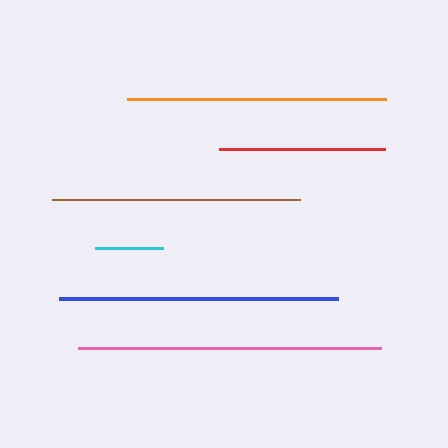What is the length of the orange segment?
The orange segment is approximately 259 pixels long.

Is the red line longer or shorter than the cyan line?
The red line is longer than the cyan line.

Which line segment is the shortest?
The cyan line is the shortest at approximately 69 pixels.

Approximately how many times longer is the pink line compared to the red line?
The pink line is approximately 1.8 times the length of the red line.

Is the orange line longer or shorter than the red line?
The orange line is longer than the red line.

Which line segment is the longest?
The pink line is the longest at approximately 303 pixels.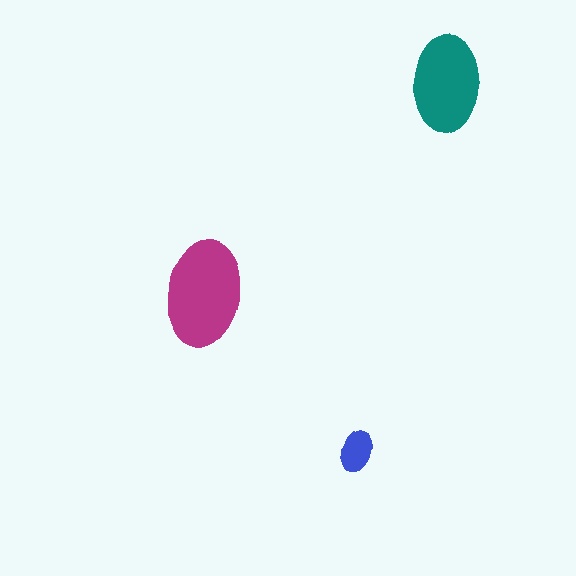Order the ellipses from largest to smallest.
the magenta one, the teal one, the blue one.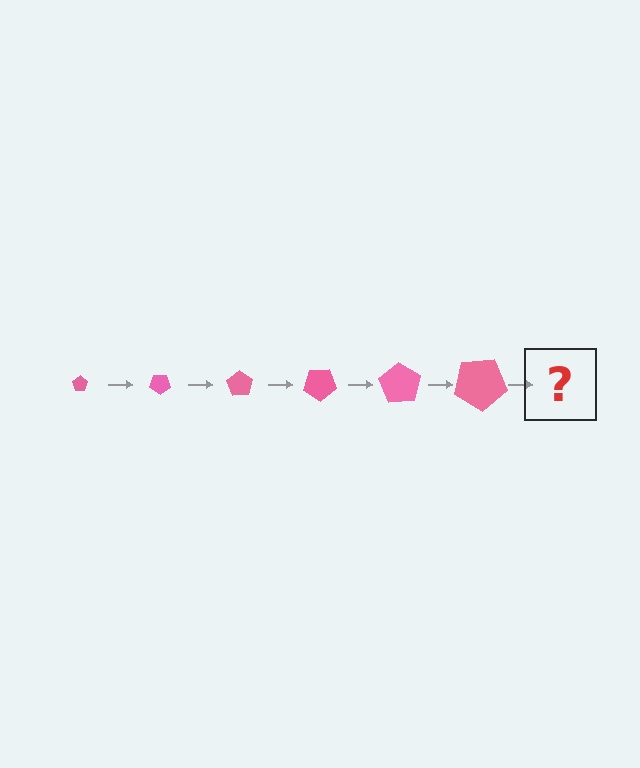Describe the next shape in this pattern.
It should be a pentagon, larger than the previous one and rotated 210 degrees from the start.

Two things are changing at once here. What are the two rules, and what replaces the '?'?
The two rules are that the pentagon grows larger each step and it rotates 35 degrees each step. The '?' should be a pentagon, larger than the previous one and rotated 210 degrees from the start.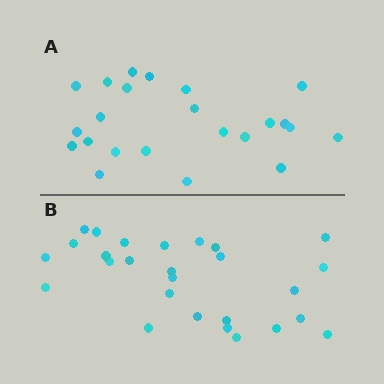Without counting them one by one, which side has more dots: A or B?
Region B (the bottom region) has more dots.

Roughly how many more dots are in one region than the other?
Region B has about 4 more dots than region A.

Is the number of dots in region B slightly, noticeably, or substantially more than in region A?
Region B has only slightly more — the two regions are fairly close. The ratio is roughly 1.2 to 1.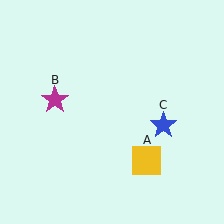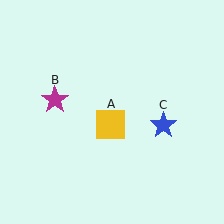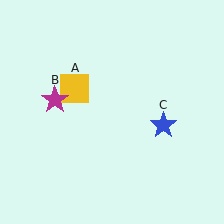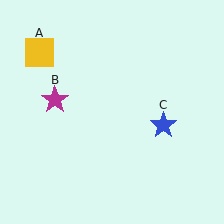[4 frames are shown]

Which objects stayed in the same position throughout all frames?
Magenta star (object B) and blue star (object C) remained stationary.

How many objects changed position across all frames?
1 object changed position: yellow square (object A).